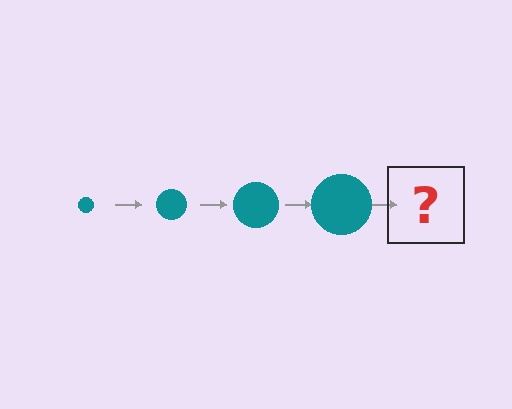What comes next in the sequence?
The next element should be a teal circle, larger than the previous one.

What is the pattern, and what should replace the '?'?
The pattern is that the circle gets progressively larger each step. The '?' should be a teal circle, larger than the previous one.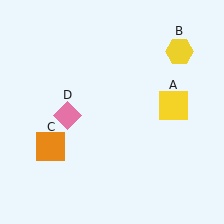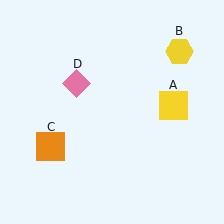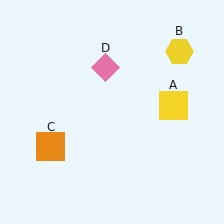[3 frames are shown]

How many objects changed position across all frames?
1 object changed position: pink diamond (object D).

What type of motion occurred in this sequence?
The pink diamond (object D) rotated clockwise around the center of the scene.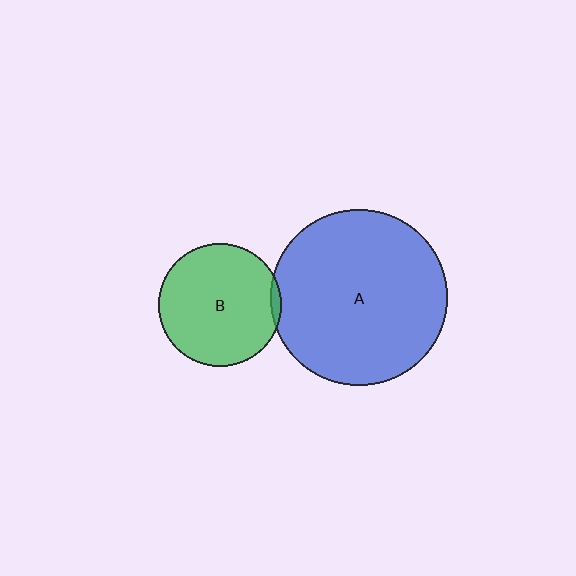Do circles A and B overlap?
Yes.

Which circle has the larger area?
Circle A (blue).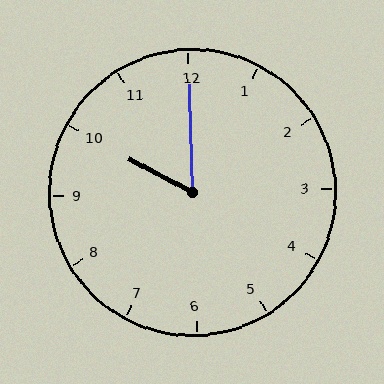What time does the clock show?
10:00.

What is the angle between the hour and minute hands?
Approximately 60 degrees.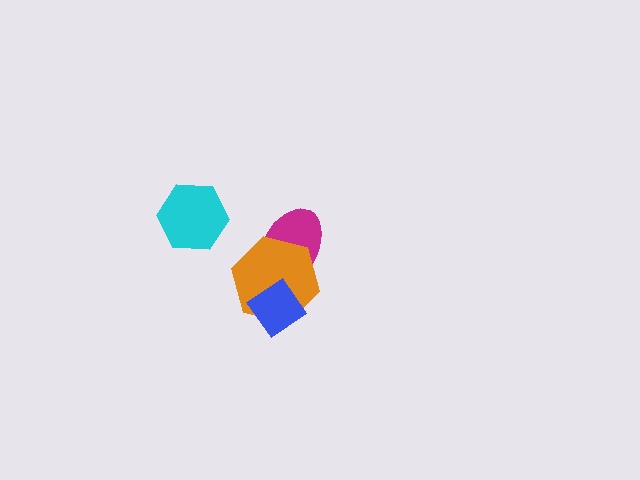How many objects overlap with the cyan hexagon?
0 objects overlap with the cyan hexagon.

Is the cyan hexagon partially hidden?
No, no other shape covers it.